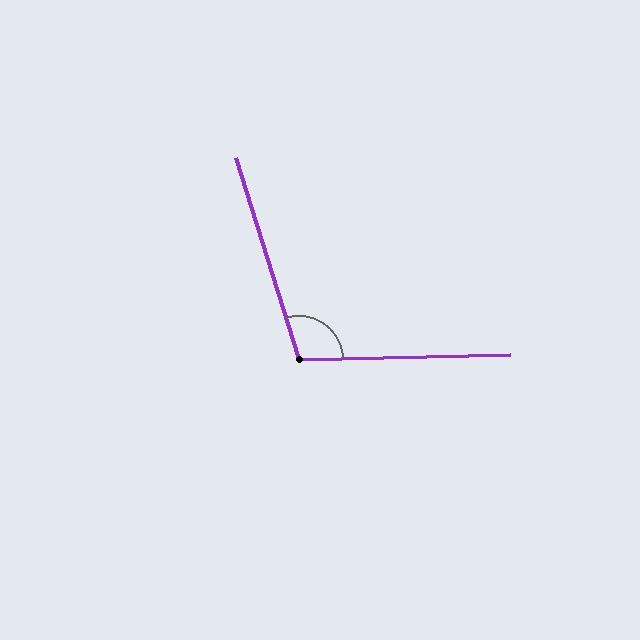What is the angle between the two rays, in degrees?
Approximately 106 degrees.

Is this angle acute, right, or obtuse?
It is obtuse.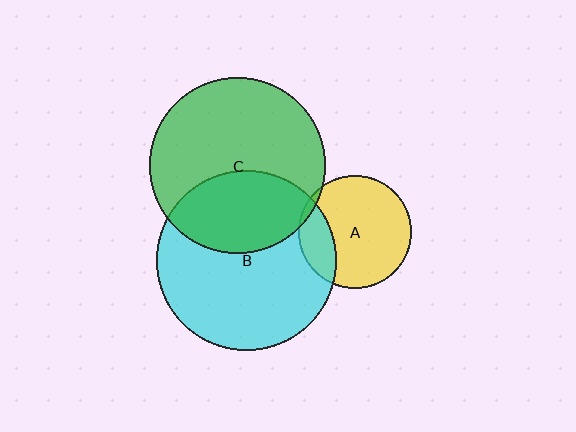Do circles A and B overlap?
Yes.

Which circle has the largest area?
Circle B (cyan).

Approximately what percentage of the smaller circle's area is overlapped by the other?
Approximately 20%.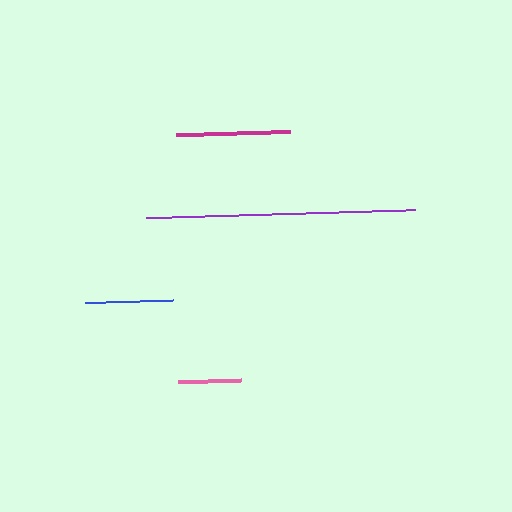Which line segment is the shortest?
The pink line is the shortest at approximately 63 pixels.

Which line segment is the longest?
The purple line is the longest at approximately 270 pixels.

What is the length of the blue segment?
The blue segment is approximately 88 pixels long.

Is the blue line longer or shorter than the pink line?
The blue line is longer than the pink line.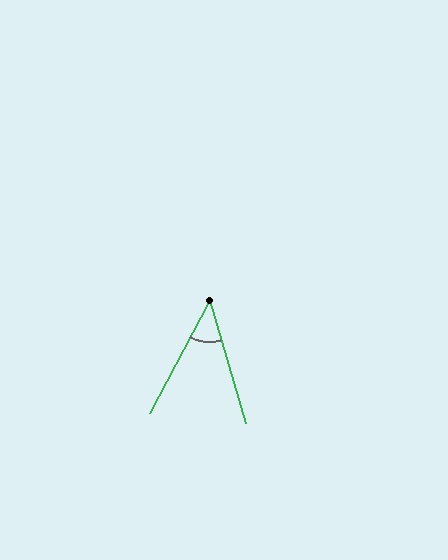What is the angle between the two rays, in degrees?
Approximately 44 degrees.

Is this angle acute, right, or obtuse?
It is acute.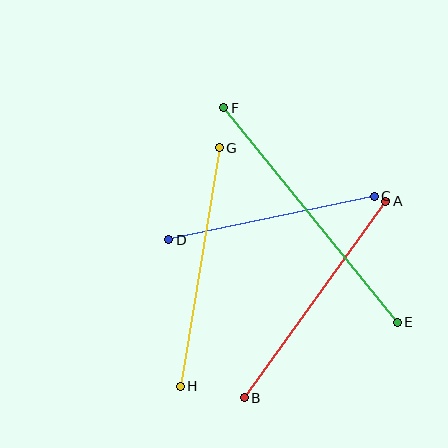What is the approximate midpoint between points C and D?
The midpoint is at approximately (272, 218) pixels.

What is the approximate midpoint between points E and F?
The midpoint is at approximately (310, 215) pixels.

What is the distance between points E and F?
The distance is approximately 276 pixels.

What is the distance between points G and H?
The distance is approximately 242 pixels.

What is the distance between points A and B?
The distance is approximately 243 pixels.